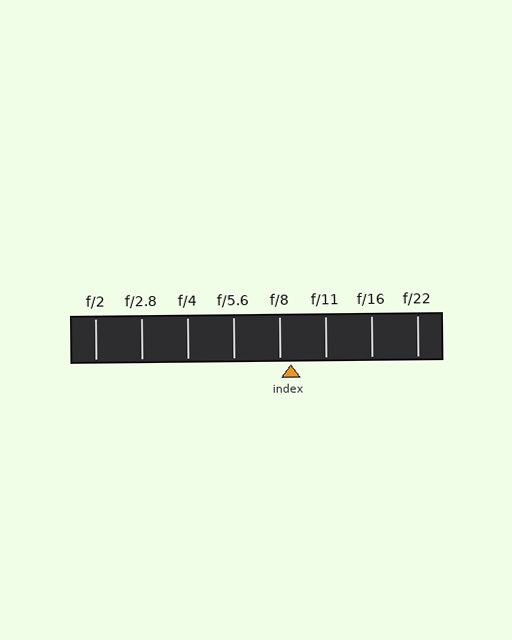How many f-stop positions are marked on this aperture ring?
There are 8 f-stop positions marked.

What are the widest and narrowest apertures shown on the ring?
The widest aperture shown is f/2 and the narrowest is f/22.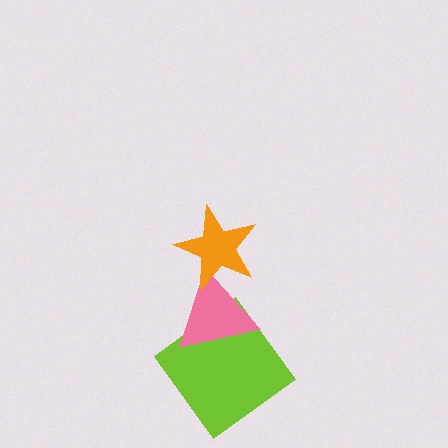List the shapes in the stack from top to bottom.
From top to bottom: the orange star, the pink triangle, the lime diamond.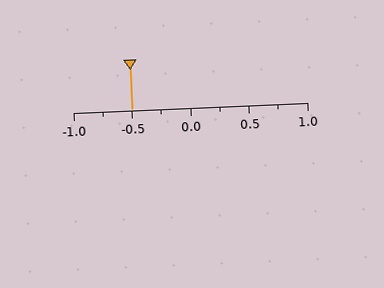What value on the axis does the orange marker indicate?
The marker indicates approximately -0.5.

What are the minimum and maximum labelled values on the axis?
The axis runs from -1.0 to 1.0.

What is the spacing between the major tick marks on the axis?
The major ticks are spaced 0.5 apart.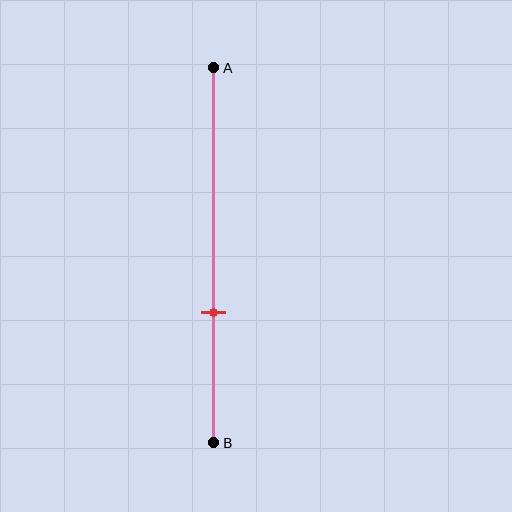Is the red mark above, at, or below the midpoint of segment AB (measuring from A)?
The red mark is below the midpoint of segment AB.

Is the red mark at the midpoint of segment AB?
No, the mark is at about 65% from A, not at the 50% midpoint.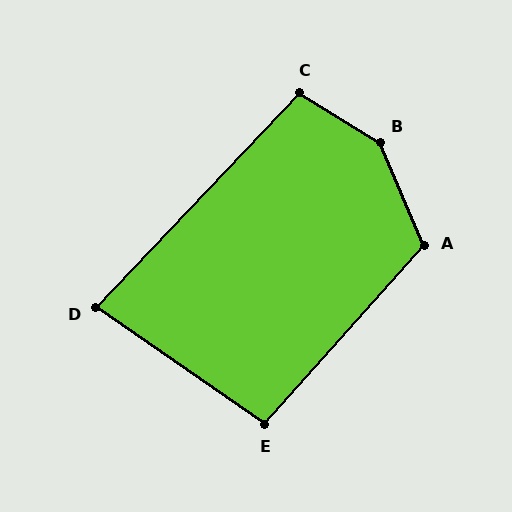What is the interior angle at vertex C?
Approximately 102 degrees (obtuse).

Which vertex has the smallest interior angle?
D, at approximately 81 degrees.